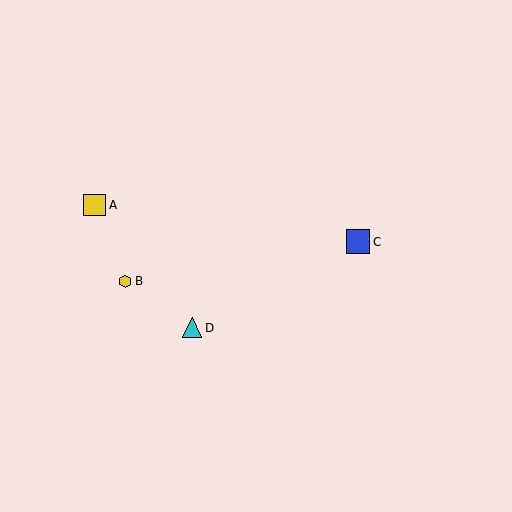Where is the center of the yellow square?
The center of the yellow square is at (95, 205).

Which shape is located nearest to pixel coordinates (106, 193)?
The yellow square (labeled A) at (95, 205) is nearest to that location.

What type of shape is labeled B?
Shape B is a yellow hexagon.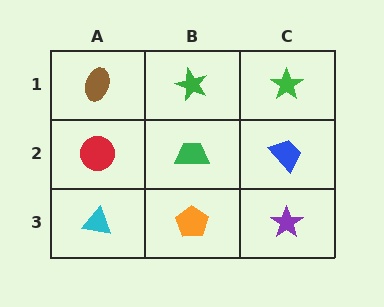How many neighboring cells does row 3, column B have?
3.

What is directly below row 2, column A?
A cyan triangle.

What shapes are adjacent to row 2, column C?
A green star (row 1, column C), a purple star (row 3, column C), a green trapezoid (row 2, column B).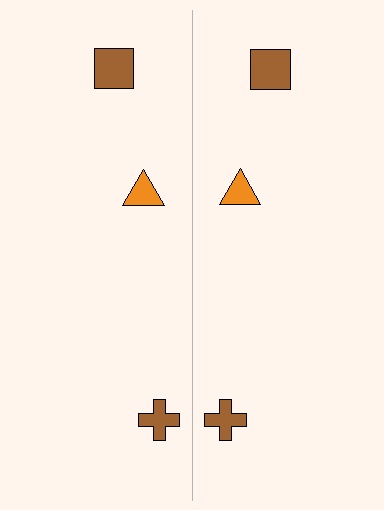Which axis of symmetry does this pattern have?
The pattern has a vertical axis of symmetry running through the center of the image.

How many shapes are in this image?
There are 6 shapes in this image.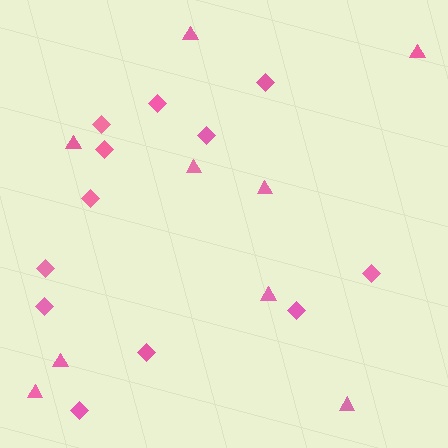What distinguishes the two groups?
There are 2 groups: one group of triangles (9) and one group of diamonds (12).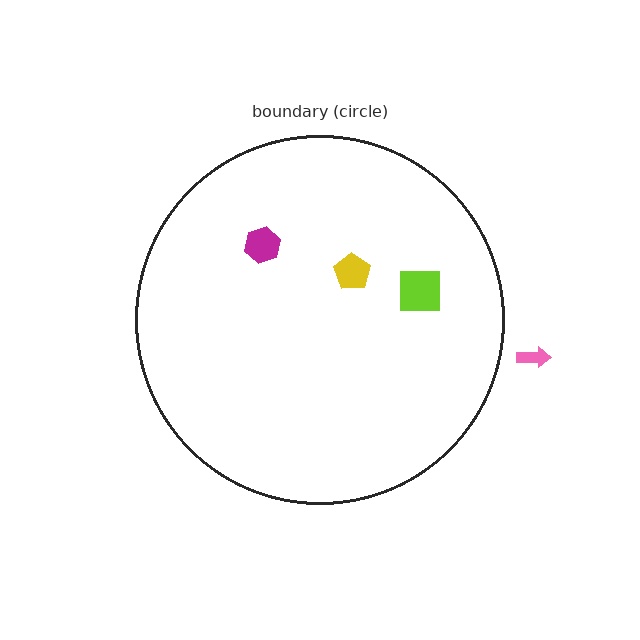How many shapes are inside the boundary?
3 inside, 1 outside.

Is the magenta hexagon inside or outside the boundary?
Inside.